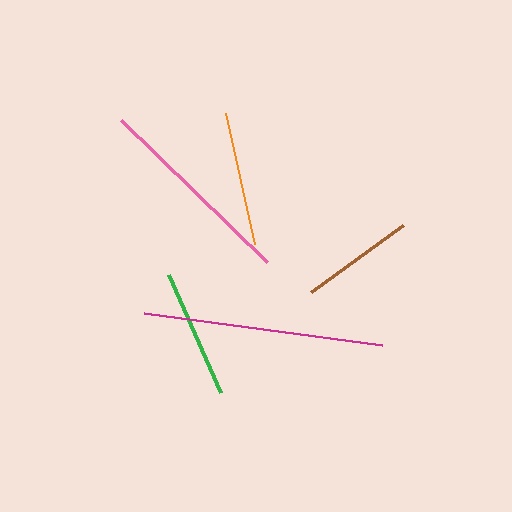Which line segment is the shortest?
The brown line is the shortest at approximately 113 pixels.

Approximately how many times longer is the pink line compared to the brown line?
The pink line is approximately 1.8 times the length of the brown line.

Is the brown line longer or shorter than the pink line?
The pink line is longer than the brown line.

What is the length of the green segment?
The green segment is approximately 130 pixels long.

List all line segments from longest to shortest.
From longest to shortest: magenta, pink, orange, green, brown.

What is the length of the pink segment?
The pink segment is approximately 204 pixels long.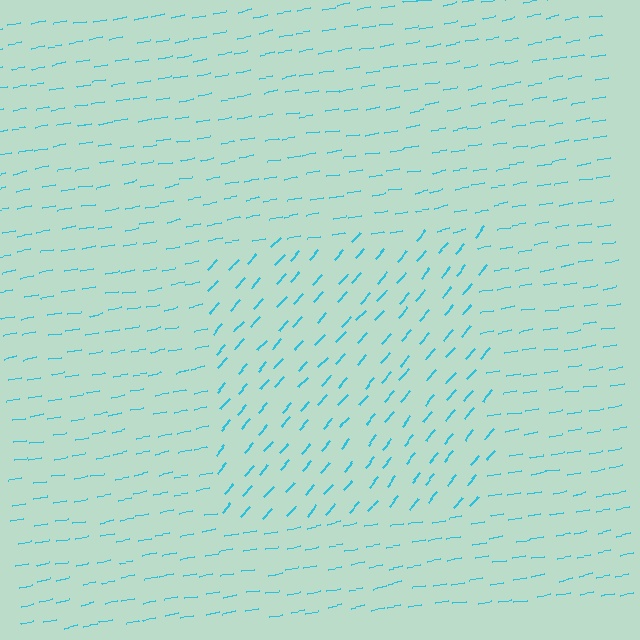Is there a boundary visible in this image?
Yes, there is a texture boundary formed by a change in line orientation.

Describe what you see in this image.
The image is filled with small cyan line segments. A rectangle region in the image has lines oriented differently from the surrounding lines, creating a visible texture boundary.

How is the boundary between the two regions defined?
The boundary is defined purely by a change in line orientation (approximately 39 degrees difference). All lines are the same color and thickness.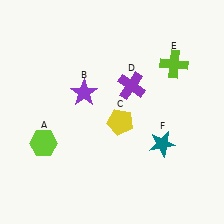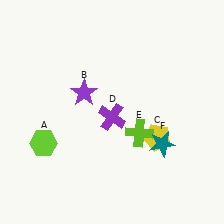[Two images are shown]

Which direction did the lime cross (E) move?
The lime cross (E) moved down.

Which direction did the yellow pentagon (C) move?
The yellow pentagon (C) moved right.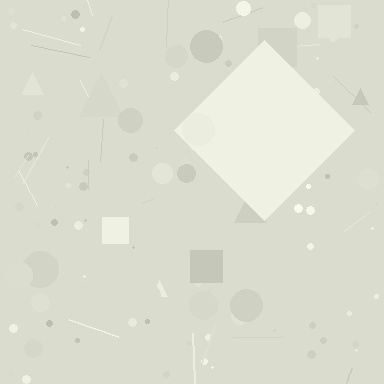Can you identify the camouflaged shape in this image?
The camouflaged shape is a diamond.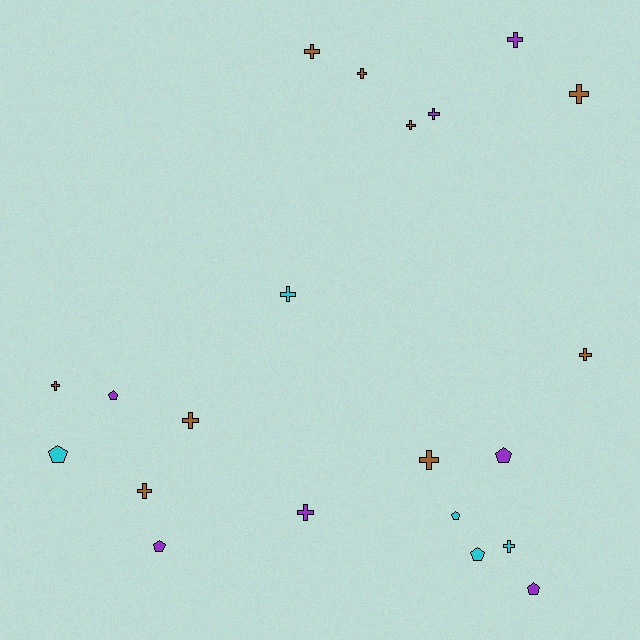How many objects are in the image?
There are 21 objects.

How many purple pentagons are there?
There are 4 purple pentagons.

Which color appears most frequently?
Brown, with 9 objects.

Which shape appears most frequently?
Cross, with 14 objects.